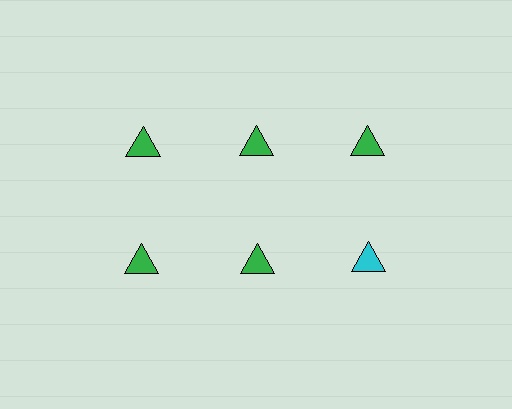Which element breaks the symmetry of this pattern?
The cyan triangle in the second row, center column breaks the symmetry. All other shapes are green triangles.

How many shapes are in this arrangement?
There are 6 shapes arranged in a grid pattern.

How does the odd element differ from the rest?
It has a different color: cyan instead of green.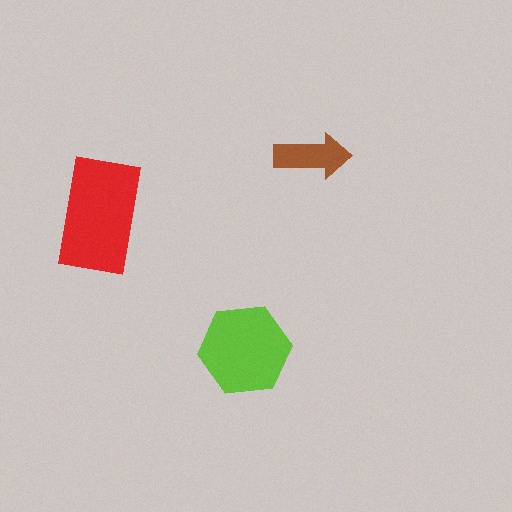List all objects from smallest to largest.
The brown arrow, the lime hexagon, the red rectangle.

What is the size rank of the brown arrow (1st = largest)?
3rd.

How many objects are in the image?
There are 3 objects in the image.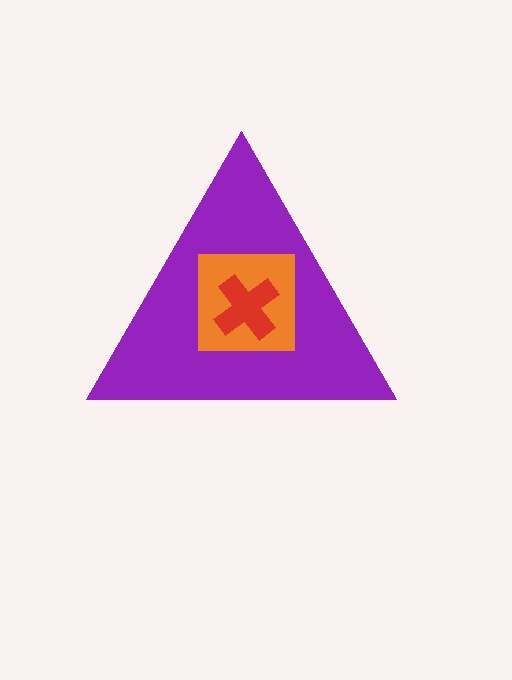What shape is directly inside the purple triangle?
The orange square.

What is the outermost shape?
The purple triangle.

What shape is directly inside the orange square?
The red cross.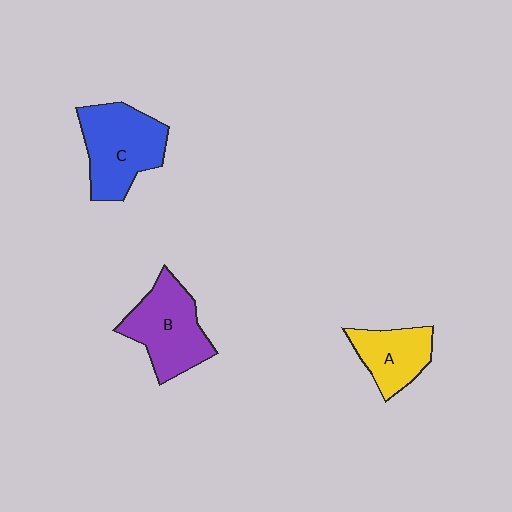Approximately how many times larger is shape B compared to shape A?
Approximately 1.4 times.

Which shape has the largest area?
Shape C (blue).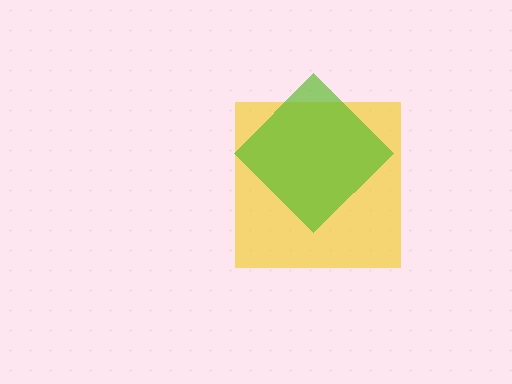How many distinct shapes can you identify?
There are 2 distinct shapes: a yellow square, a lime diamond.